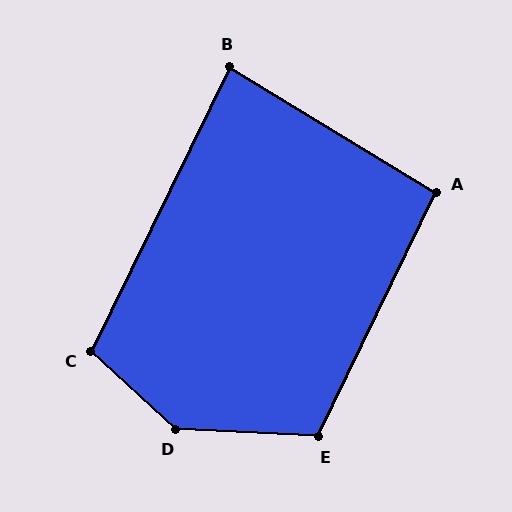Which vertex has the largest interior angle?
D, at approximately 140 degrees.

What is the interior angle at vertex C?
Approximately 106 degrees (obtuse).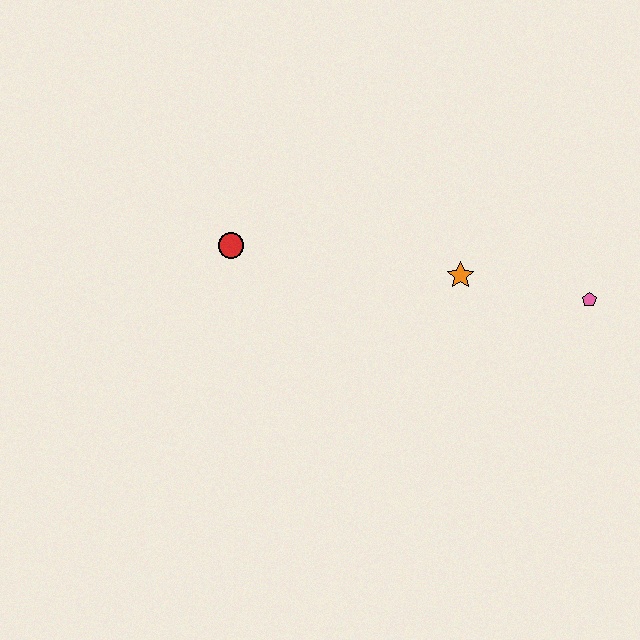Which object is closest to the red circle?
The orange star is closest to the red circle.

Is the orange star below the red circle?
Yes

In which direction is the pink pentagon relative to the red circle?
The pink pentagon is to the right of the red circle.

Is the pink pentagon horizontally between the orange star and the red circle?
No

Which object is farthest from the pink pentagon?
The red circle is farthest from the pink pentagon.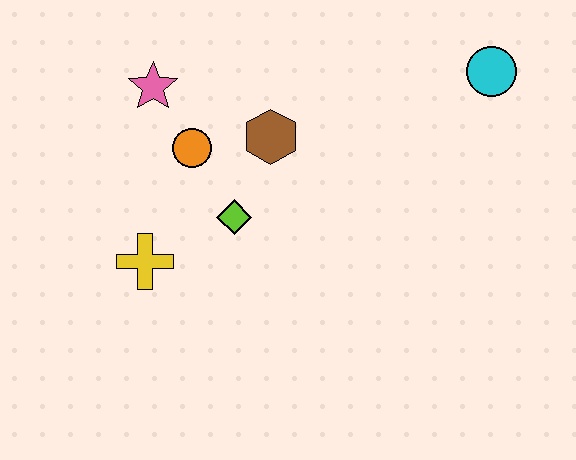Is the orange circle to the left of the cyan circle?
Yes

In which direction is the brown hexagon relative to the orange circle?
The brown hexagon is to the right of the orange circle.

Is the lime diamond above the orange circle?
No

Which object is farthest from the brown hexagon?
The cyan circle is farthest from the brown hexagon.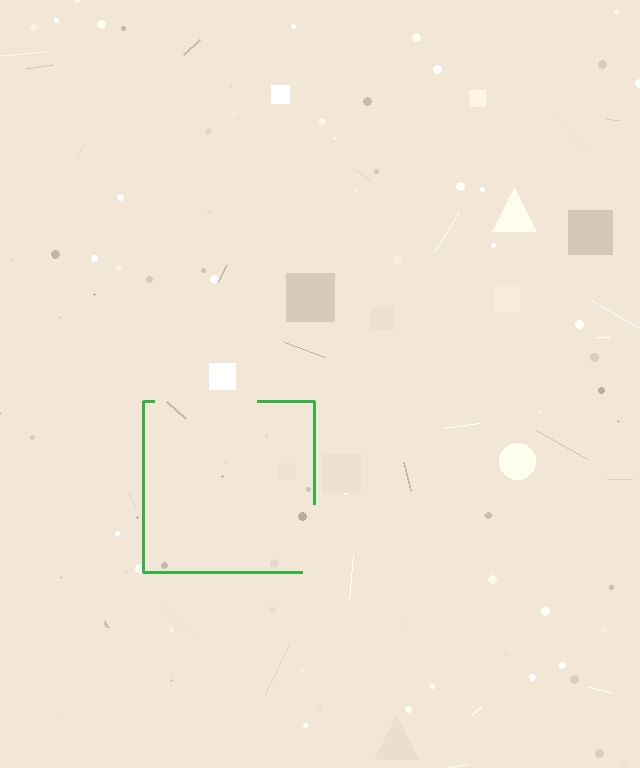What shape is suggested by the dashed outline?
The dashed outline suggests a square.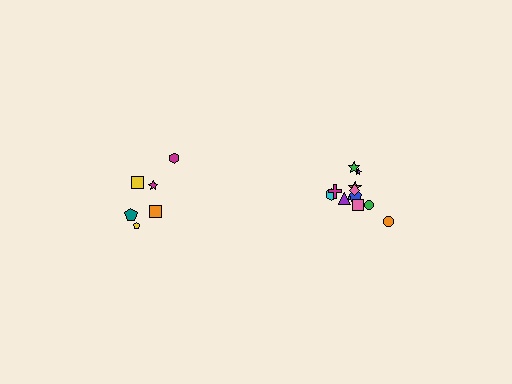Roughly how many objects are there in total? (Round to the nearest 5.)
Roughly 20 objects in total.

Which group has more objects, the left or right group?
The right group.